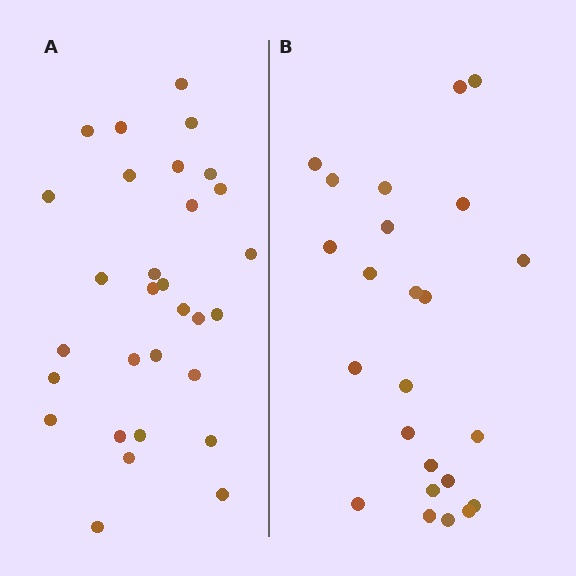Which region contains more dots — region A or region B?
Region A (the left region) has more dots.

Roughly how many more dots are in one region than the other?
Region A has about 6 more dots than region B.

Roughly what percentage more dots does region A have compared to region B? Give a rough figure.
About 25% more.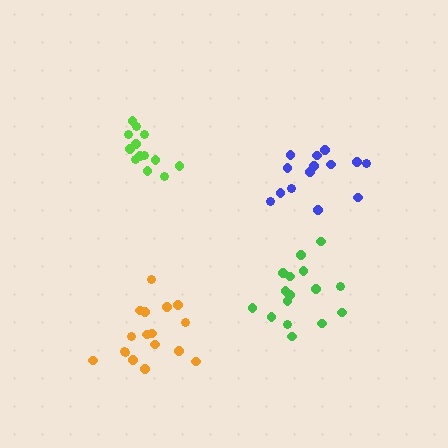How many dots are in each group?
Group 1: 17 dots, Group 2: 14 dots, Group 3: 16 dots, Group 4: 13 dots (60 total).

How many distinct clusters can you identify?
There are 4 distinct clusters.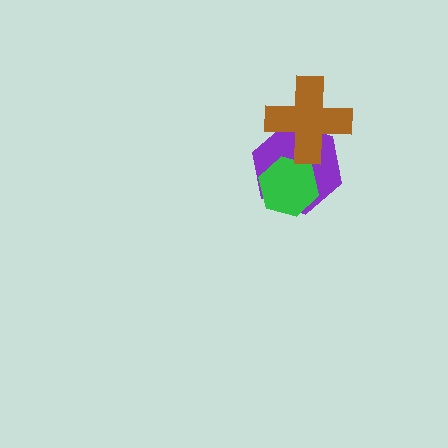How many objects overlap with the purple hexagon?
2 objects overlap with the purple hexagon.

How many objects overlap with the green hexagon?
1 object overlaps with the green hexagon.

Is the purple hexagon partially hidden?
Yes, it is partially covered by another shape.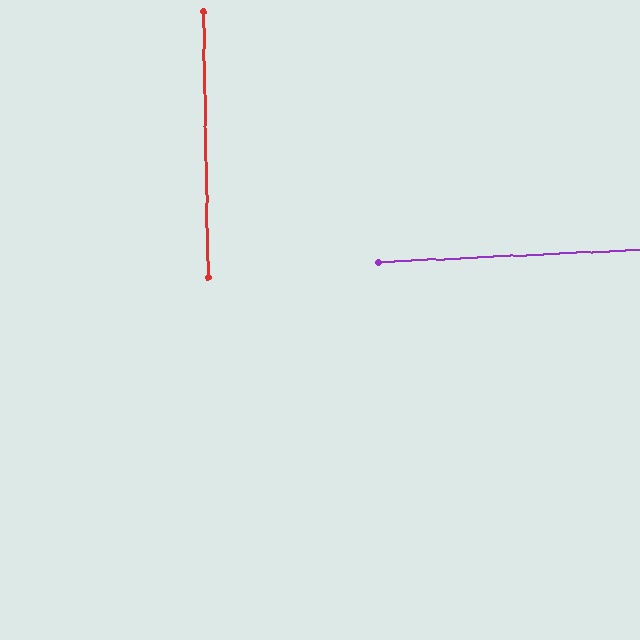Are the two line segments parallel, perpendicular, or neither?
Perpendicular — they meet at approximately 88°.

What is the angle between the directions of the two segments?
Approximately 88 degrees.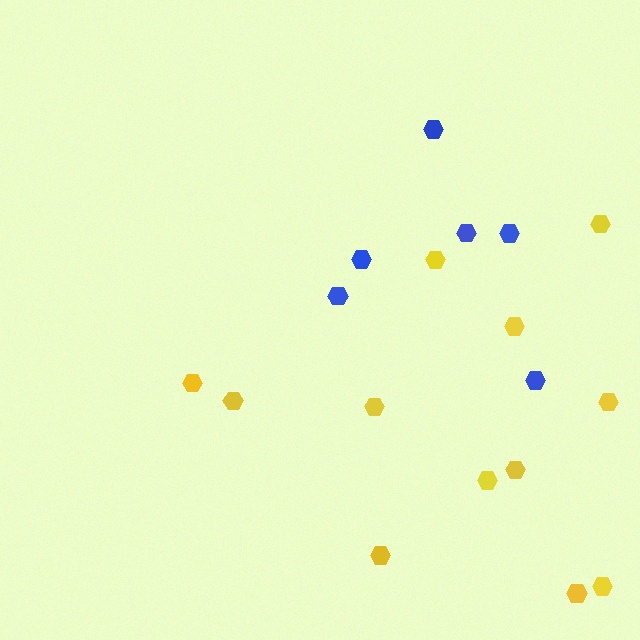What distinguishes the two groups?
There are 2 groups: one group of yellow hexagons (12) and one group of blue hexagons (6).